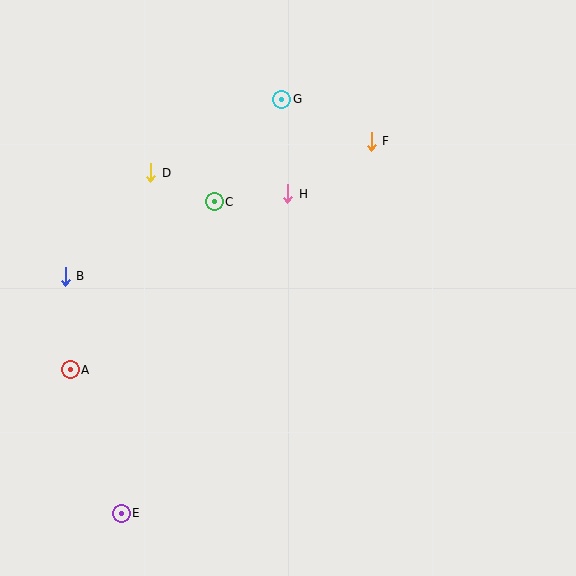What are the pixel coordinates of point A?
Point A is at (70, 370).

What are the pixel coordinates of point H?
Point H is at (288, 194).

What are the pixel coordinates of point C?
Point C is at (214, 202).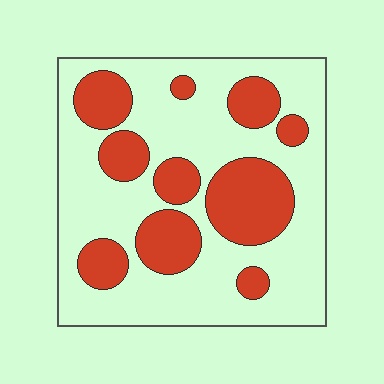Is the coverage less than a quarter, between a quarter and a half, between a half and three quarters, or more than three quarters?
Between a quarter and a half.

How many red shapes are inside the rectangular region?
10.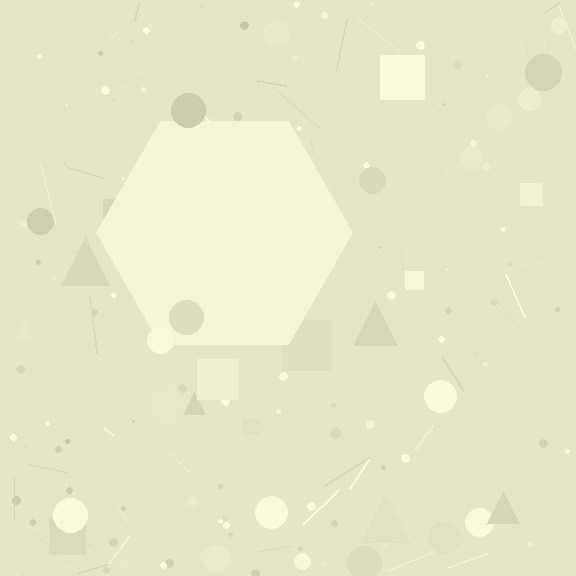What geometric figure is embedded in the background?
A hexagon is embedded in the background.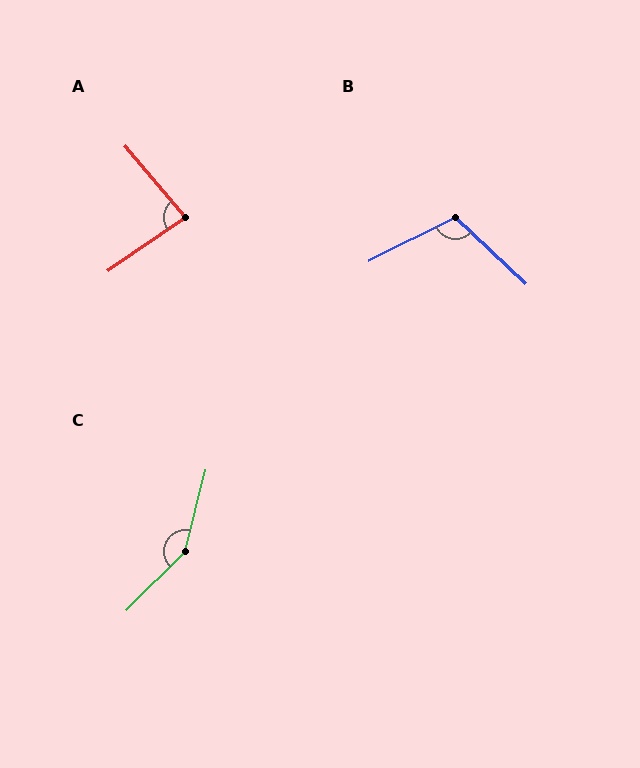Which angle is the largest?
C, at approximately 149 degrees.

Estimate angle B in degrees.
Approximately 110 degrees.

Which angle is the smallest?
A, at approximately 84 degrees.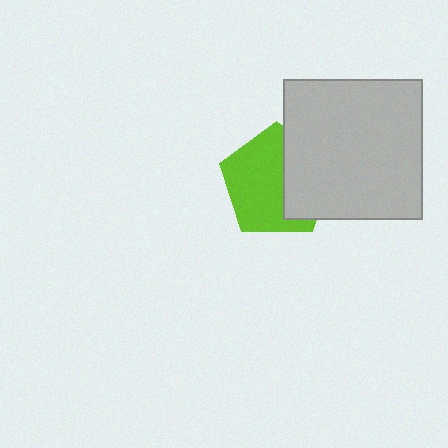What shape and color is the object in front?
The object in front is a light gray square.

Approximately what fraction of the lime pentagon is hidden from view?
Roughly 38% of the lime pentagon is hidden behind the light gray square.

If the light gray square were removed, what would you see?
You would see the complete lime pentagon.